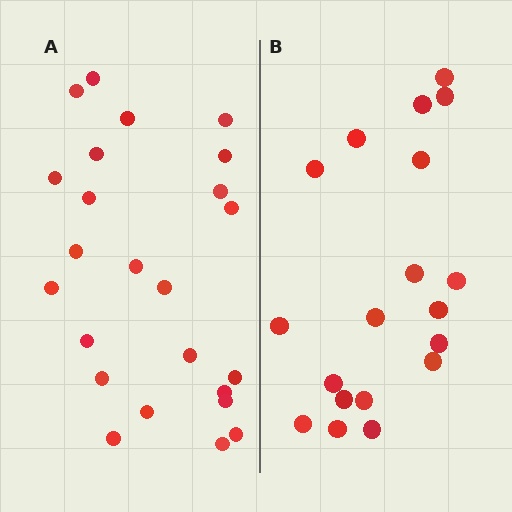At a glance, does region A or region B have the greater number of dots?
Region A (the left region) has more dots.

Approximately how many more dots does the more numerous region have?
Region A has about 5 more dots than region B.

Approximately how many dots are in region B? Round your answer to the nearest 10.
About 20 dots. (The exact count is 19, which rounds to 20.)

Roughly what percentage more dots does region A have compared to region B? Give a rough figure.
About 25% more.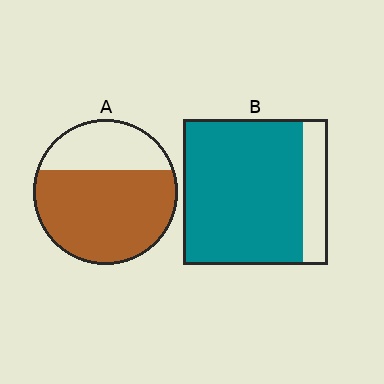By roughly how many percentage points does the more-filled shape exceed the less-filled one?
By roughly 15 percentage points (B over A).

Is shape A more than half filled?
Yes.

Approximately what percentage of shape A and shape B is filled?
A is approximately 70% and B is approximately 85%.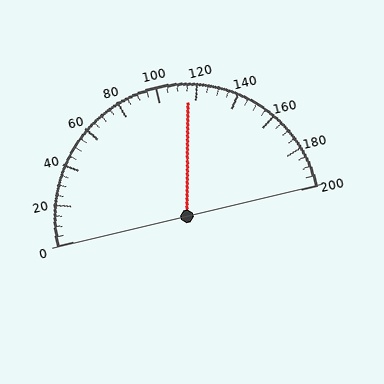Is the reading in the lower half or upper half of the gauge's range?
The reading is in the upper half of the range (0 to 200).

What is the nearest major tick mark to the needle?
The nearest major tick mark is 120.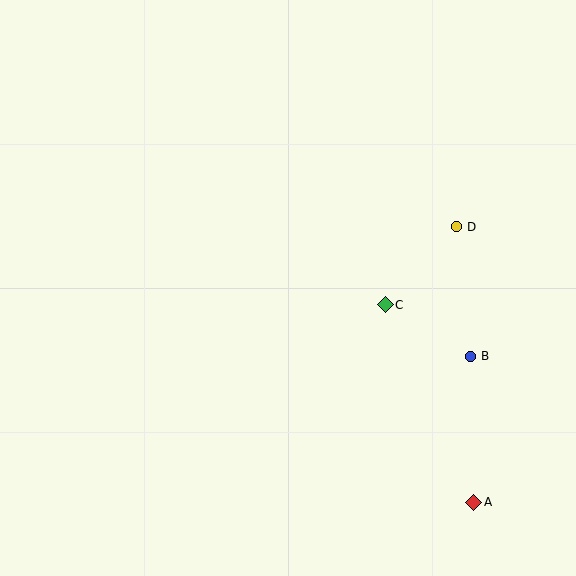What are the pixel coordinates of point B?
Point B is at (471, 356).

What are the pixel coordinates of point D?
Point D is at (457, 227).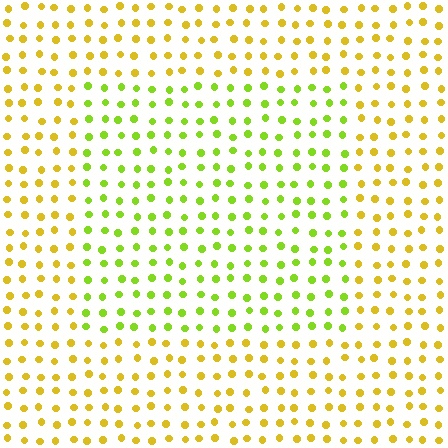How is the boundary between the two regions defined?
The boundary is defined purely by a slight shift in hue (about 38 degrees). Spacing, size, and orientation are identical on both sides.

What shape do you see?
I see a rectangle.